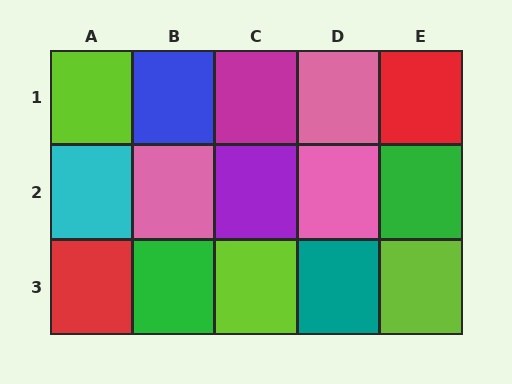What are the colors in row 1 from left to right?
Lime, blue, magenta, pink, red.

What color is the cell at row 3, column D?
Teal.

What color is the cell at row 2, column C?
Purple.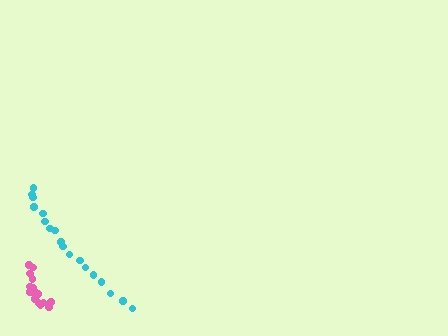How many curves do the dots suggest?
There are 2 distinct paths.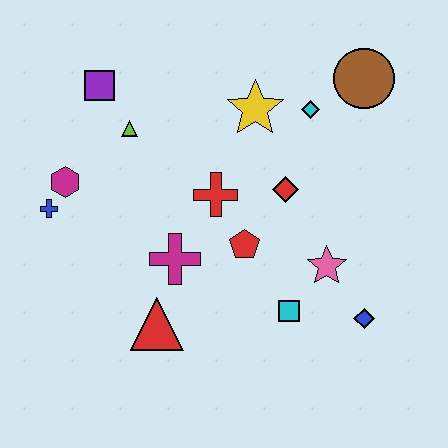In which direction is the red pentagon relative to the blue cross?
The red pentagon is to the right of the blue cross.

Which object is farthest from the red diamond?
The blue cross is farthest from the red diamond.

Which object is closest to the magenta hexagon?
The blue cross is closest to the magenta hexagon.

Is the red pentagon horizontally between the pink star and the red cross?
Yes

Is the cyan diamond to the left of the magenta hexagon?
No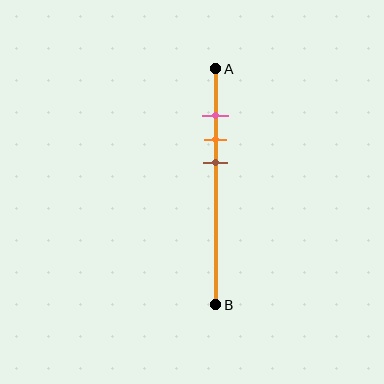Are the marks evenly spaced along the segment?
Yes, the marks are approximately evenly spaced.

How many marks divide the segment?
There are 3 marks dividing the segment.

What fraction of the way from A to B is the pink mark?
The pink mark is approximately 20% (0.2) of the way from A to B.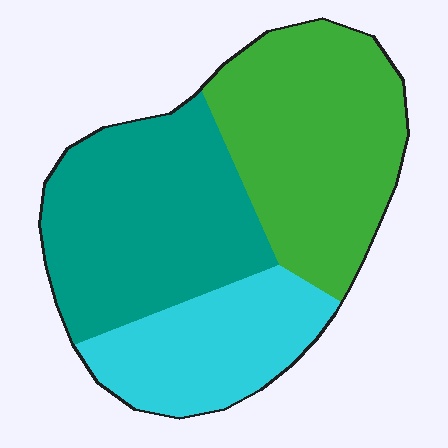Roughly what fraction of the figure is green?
Green covers about 40% of the figure.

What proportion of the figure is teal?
Teal takes up between a quarter and a half of the figure.